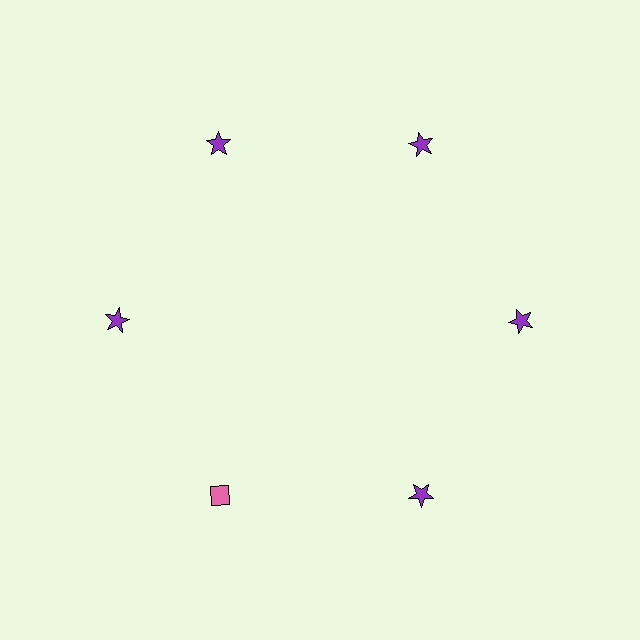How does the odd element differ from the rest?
It differs in both color (pink instead of purple) and shape (diamond instead of star).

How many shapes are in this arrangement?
There are 6 shapes arranged in a ring pattern.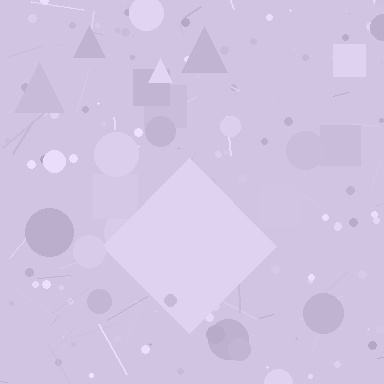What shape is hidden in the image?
A diamond is hidden in the image.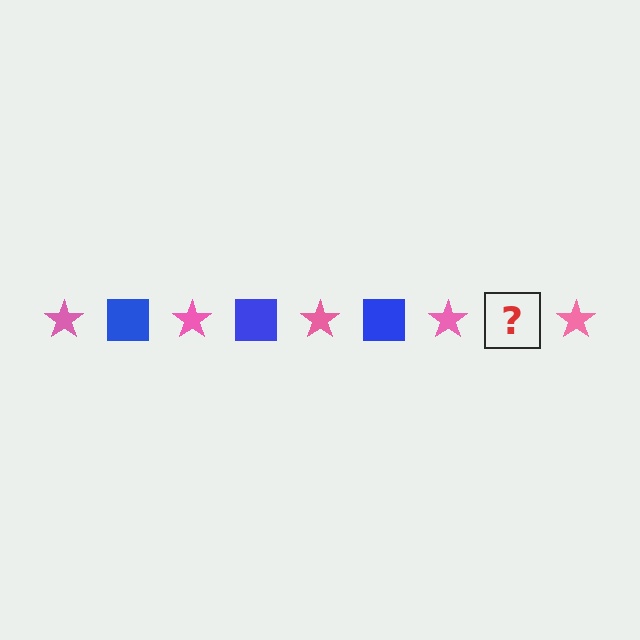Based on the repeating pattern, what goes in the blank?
The blank should be a blue square.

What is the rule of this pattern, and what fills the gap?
The rule is that the pattern alternates between pink star and blue square. The gap should be filled with a blue square.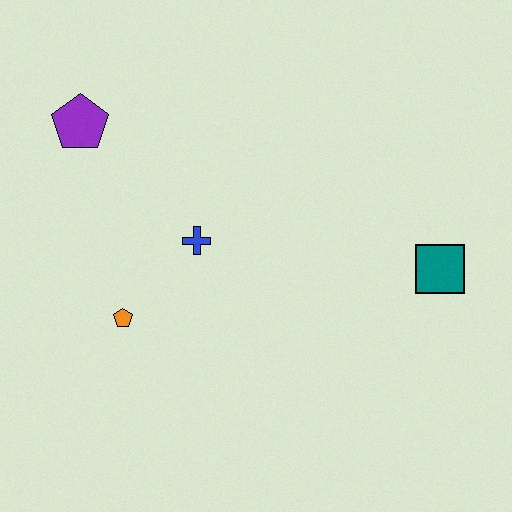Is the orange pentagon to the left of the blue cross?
Yes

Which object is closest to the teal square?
The blue cross is closest to the teal square.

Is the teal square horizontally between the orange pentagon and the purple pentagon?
No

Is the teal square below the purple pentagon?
Yes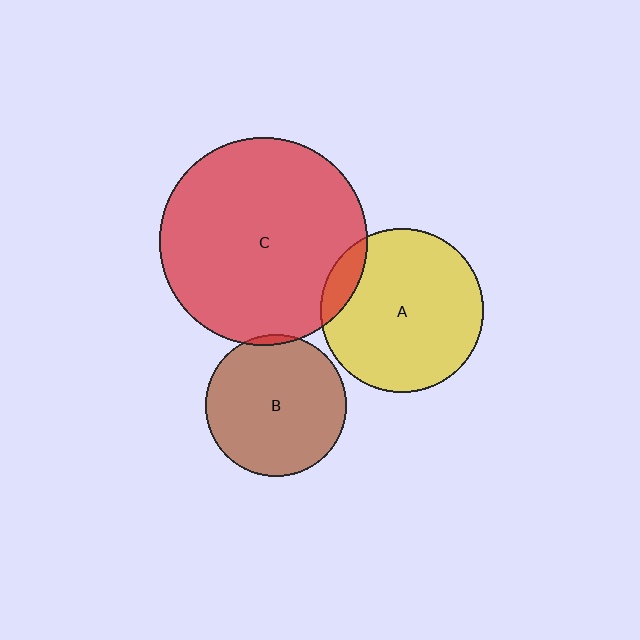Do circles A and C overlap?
Yes.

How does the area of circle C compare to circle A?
Approximately 1.6 times.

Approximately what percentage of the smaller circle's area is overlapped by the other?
Approximately 10%.